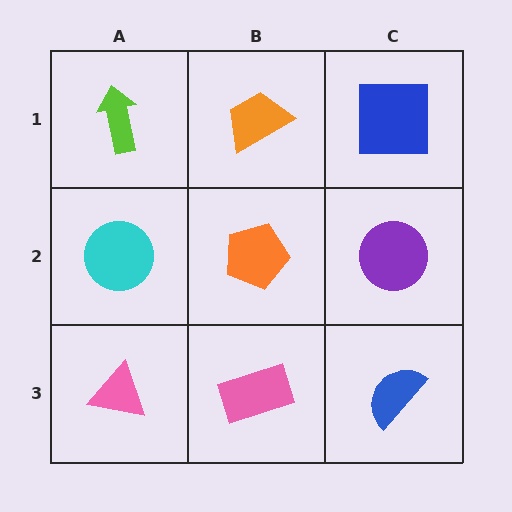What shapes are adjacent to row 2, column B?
An orange trapezoid (row 1, column B), a pink rectangle (row 3, column B), a cyan circle (row 2, column A), a purple circle (row 2, column C).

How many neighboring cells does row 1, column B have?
3.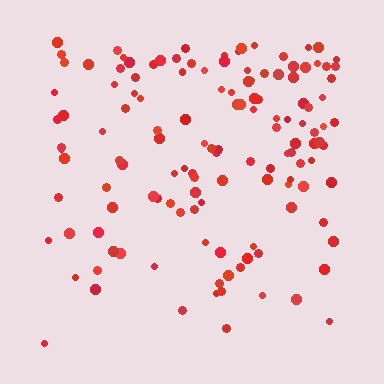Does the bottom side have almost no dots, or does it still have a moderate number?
Still a moderate number, just noticeably fewer than the top.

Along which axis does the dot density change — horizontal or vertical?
Vertical.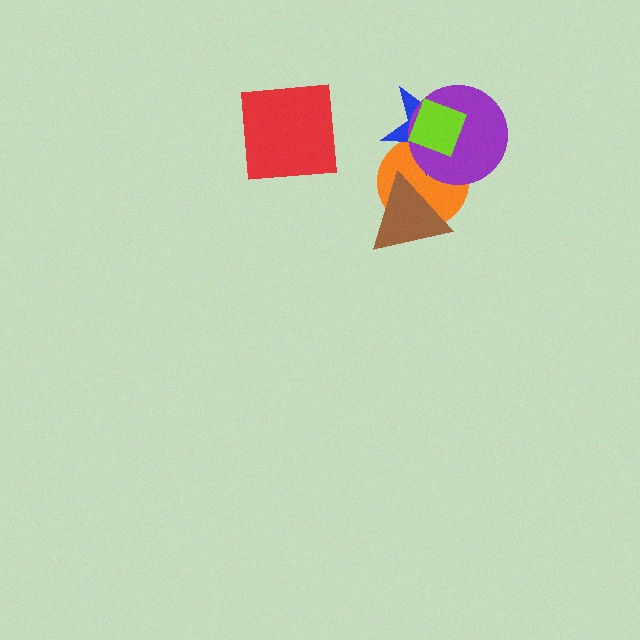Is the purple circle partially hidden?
Yes, it is partially covered by another shape.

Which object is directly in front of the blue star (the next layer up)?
The purple circle is directly in front of the blue star.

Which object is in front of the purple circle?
The lime diamond is in front of the purple circle.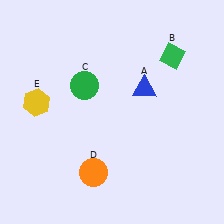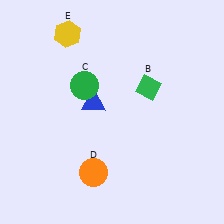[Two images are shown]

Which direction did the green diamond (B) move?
The green diamond (B) moved down.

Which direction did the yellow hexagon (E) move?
The yellow hexagon (E) moved up.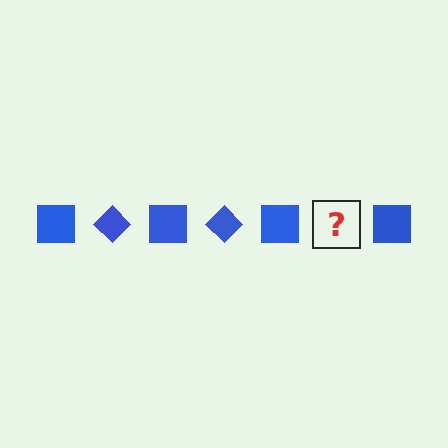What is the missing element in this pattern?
The missing element is a blue diamond.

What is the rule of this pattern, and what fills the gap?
The rule is that the pattern cycles through square, diamond shapes in blue. The gap should be filled with a blue diamond.